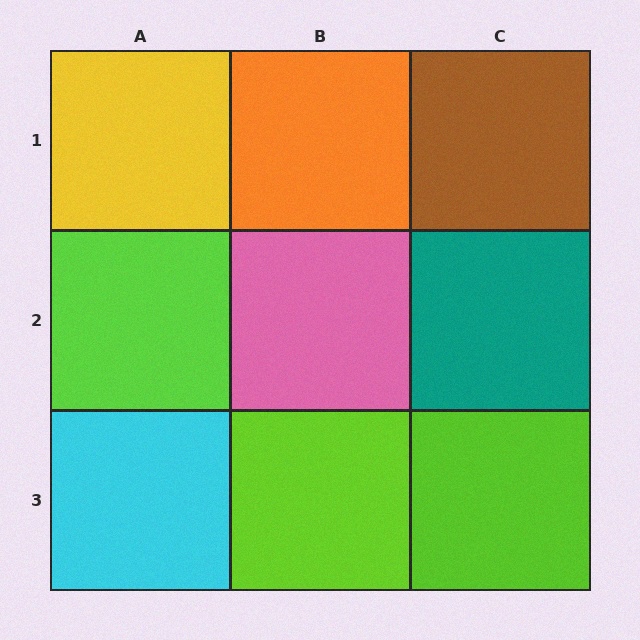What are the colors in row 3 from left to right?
Cyan, lime, lime.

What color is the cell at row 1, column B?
Orange.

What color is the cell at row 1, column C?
Brown.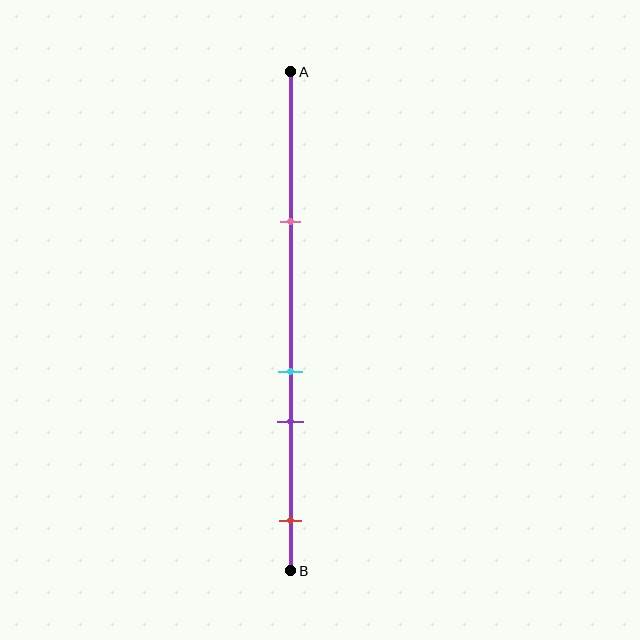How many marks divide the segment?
There are 4 marks dividing the segment.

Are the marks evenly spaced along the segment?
No, the marks are not evenly spaced.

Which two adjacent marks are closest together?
The cyan and purple marks are the closest adjacent pair.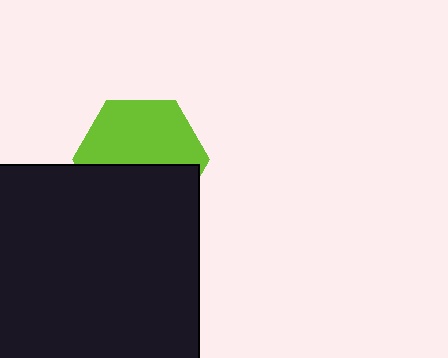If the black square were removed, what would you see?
You would see the complete lime hexagon.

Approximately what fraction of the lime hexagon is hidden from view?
Roughly 45% of the lime hexagon is hidden behind the black square.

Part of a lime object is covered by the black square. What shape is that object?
It is a hexagon.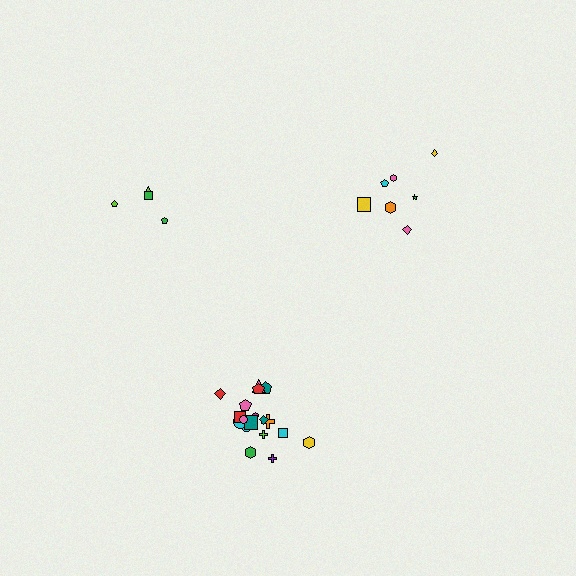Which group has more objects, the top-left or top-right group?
The top-right group.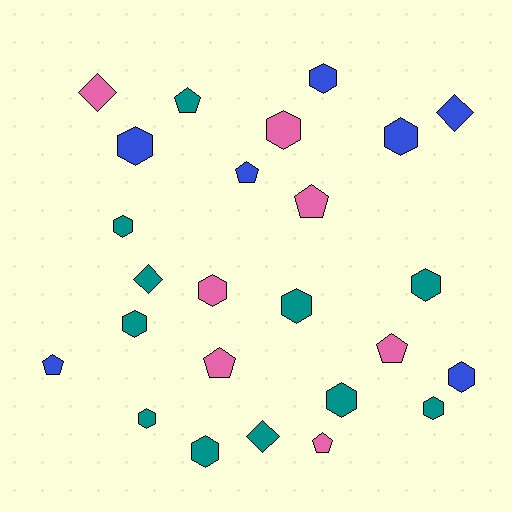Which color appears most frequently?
Teal, with 11 objects.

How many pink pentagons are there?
There are 4 pink pentagons.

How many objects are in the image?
There are 25 objects.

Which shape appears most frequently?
Hexagon, with 14 objects.